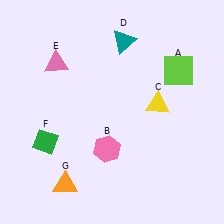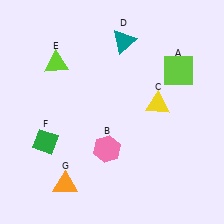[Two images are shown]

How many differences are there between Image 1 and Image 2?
There is 1 difference between the two images.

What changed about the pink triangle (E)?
In Image 1, E is pink. In Image 2, it changed to lime.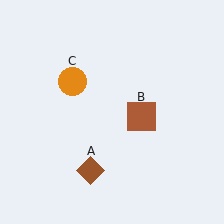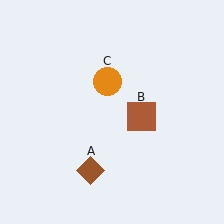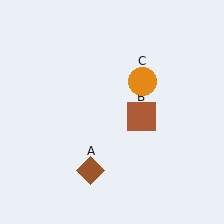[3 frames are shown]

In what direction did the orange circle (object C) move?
The orange circle (object C) moved right.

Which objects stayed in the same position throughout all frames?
Brown diamond (object A) and brown square (object B) remained stationary.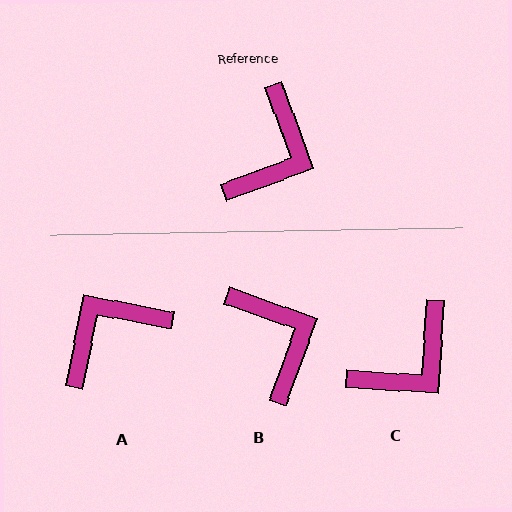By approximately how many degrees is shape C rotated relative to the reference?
Approximately 24 degrees clockwise.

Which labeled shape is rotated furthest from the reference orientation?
A, about 149 degrees away.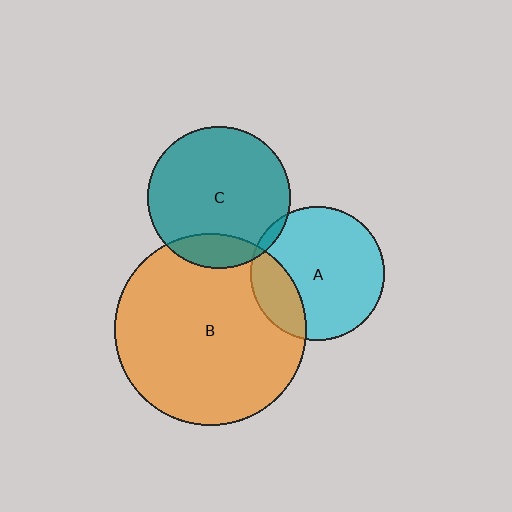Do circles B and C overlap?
Yes.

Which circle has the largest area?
Circle B (orange).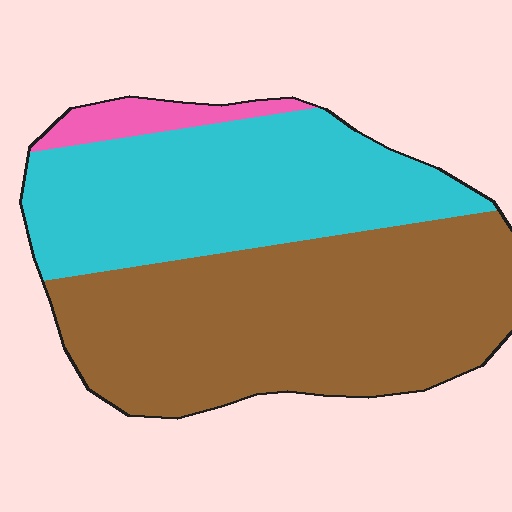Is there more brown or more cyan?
Brown.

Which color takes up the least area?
Pink, at roughly 5%.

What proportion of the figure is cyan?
Cyan covers 40% of the figure.